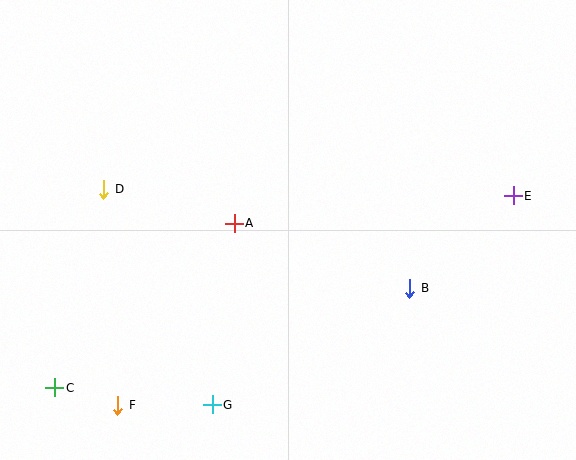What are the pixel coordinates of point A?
Point A is at (234, 223).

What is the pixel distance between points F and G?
The distance between F and G is 95 pixels.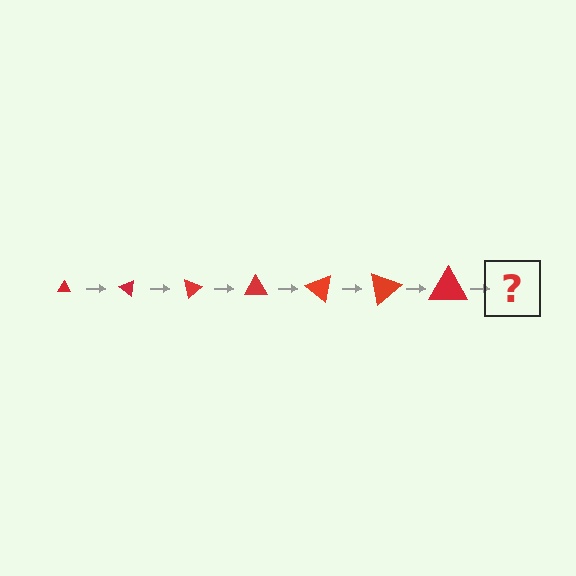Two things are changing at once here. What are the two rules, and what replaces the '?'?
The two rules are that the triangle grows larger each step and it rotates 40 degrees each step. The '?' should be a triangle, larger than the previous one and rotated 280 degrees from the start.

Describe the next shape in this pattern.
It should be a triangle, larger than the previous one and rotated 280 degrees from the start.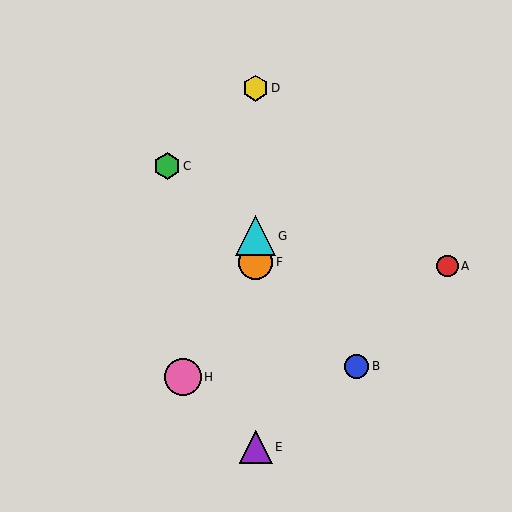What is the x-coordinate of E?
Object E is at x≈256.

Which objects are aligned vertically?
Objects D, E, F, G are aligned vertically.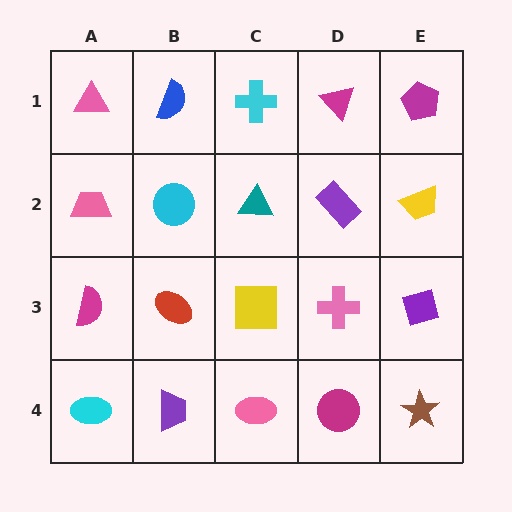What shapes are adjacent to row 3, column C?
A teal triangle (row 2, column C), a pink ellipse (row 4, column C), a red ellipse (row 3, column B), a pink cross (row 3, column D).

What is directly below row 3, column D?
A magenta circle.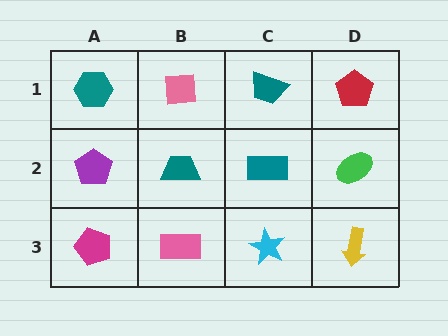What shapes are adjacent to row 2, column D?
A red pentagon (row 1, column D), a yellow arrow (row 3, column D), a teal rectangle (row 2, column C).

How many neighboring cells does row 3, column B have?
3.